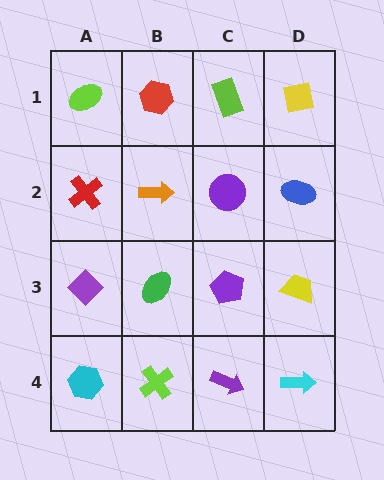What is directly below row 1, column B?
An orange arrow.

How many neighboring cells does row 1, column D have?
2.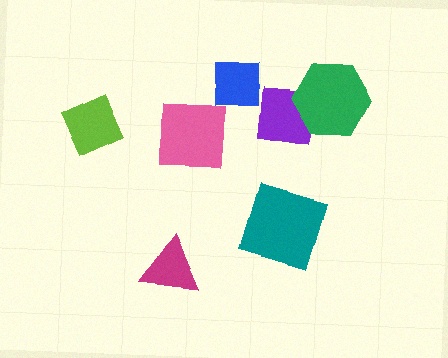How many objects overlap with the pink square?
0 objects overlap with the pink square.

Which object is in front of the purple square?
The green hexagon is in front of the purple square.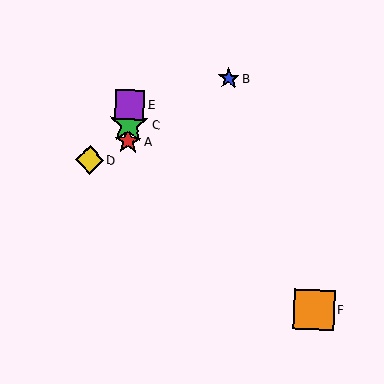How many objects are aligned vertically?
3 objects (A, C, E) are aligned vertically.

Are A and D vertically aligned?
No, A is at x≈128 and D is at x≈90.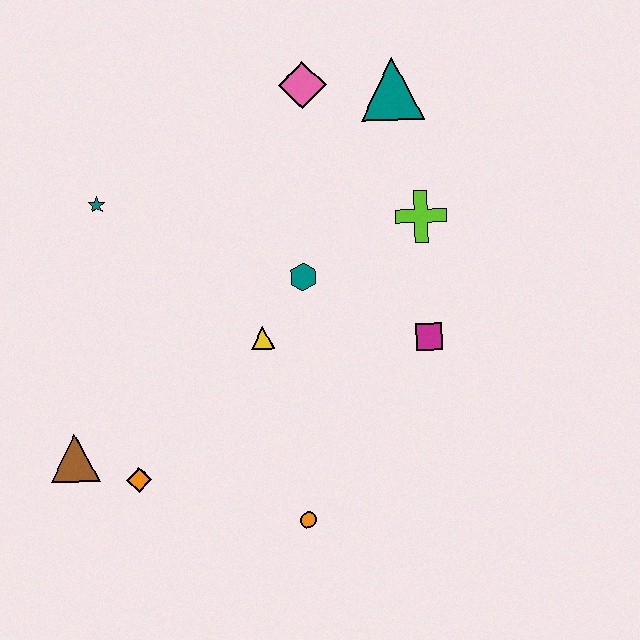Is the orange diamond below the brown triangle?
Yes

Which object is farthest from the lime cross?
The brown triangle is farthest from the lime cross.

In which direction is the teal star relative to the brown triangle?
The teal star is above the brown triangle.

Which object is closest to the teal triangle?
The pink diamond is closest to the teal triangle.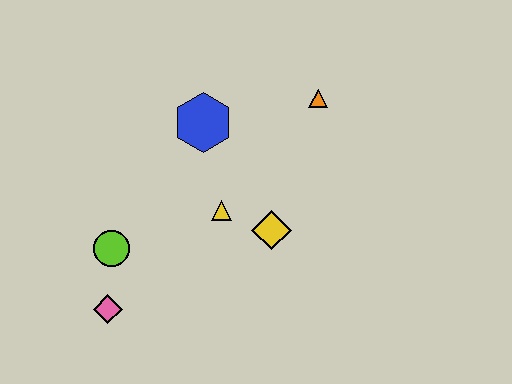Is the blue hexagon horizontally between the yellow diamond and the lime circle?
Yes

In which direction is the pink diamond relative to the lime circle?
The pink diamond is below the lime circle.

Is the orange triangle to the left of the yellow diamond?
No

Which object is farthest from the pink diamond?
The orange triangle is farthest from the pink diamond.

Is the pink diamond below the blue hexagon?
Yes